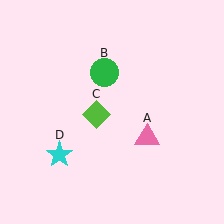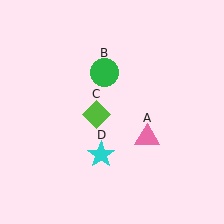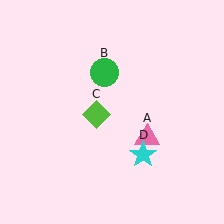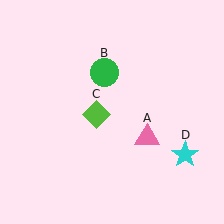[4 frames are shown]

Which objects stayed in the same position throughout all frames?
Pink triangle (object A) and green circle (object B) and lime diamond (object C) remained stationary.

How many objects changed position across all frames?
1 object changed position: cyan star (object D).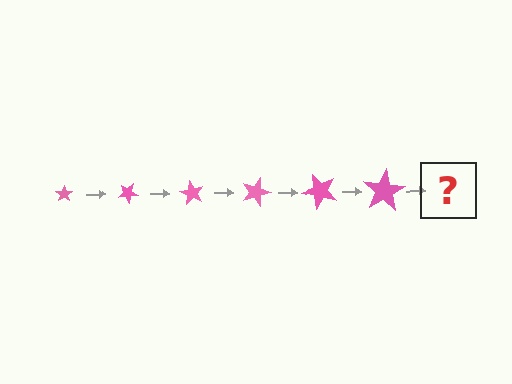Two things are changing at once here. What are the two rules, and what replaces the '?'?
The two rules are that the star grows larger each step and it rotates 30 degrees each step. The '?' should be a star, larger than the previous one and rotated 180 degrees from the start.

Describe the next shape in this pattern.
It should be a star, larger than the previous one and rotated 180 degrees from the start.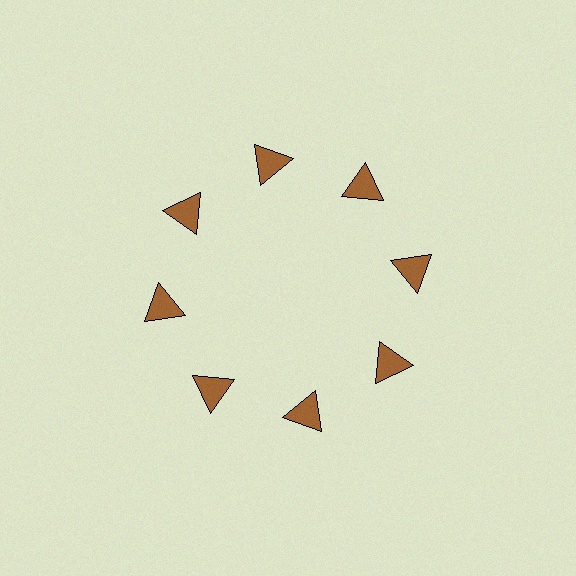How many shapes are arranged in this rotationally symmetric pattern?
There are 8 shapes, arranged in 8 groups of 1.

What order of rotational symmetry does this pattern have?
This pattern has 8-fold rotational symmetry.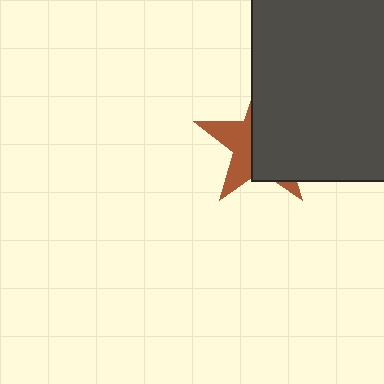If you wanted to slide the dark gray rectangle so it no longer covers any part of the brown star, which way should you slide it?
Slide it right — that is the most direct way to separate the two shapes.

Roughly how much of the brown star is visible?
A small part of it is visible (roughly 40%).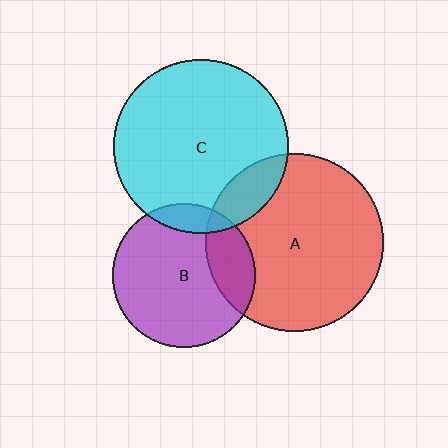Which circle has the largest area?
Circle A (red).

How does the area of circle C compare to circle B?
Approximately 1.5 times.